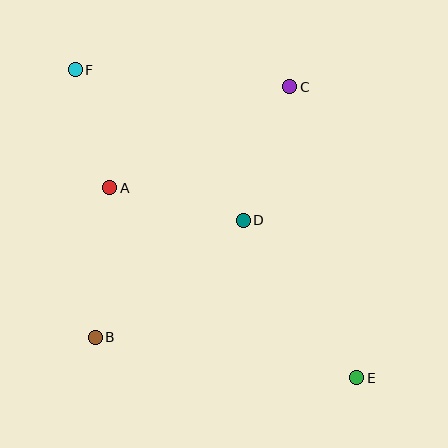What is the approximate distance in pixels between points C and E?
The distance between C and E is approximately 299 pixels.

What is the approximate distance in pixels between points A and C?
The distance between A and C is approximately 206 pixels.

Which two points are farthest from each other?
Points E and F are farthest from each other.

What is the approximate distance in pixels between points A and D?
The distance between A and D is approximately 137 pixels.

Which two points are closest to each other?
Points A and F are closest to each other.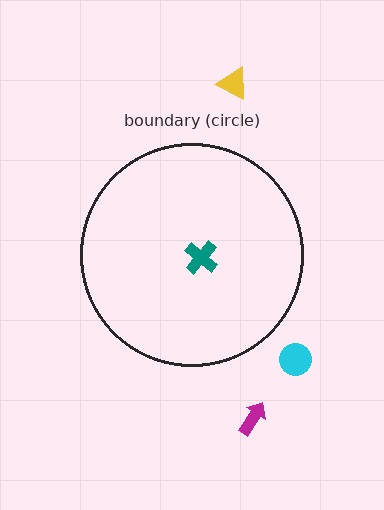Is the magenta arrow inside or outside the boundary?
Outside.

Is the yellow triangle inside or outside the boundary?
Outside.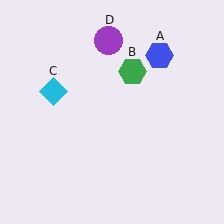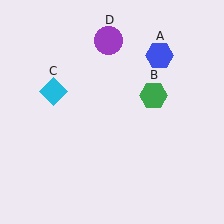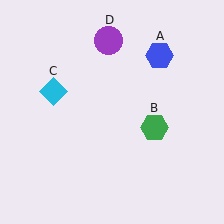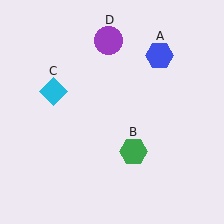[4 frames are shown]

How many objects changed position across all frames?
1 object changed position: green hexagon (object B).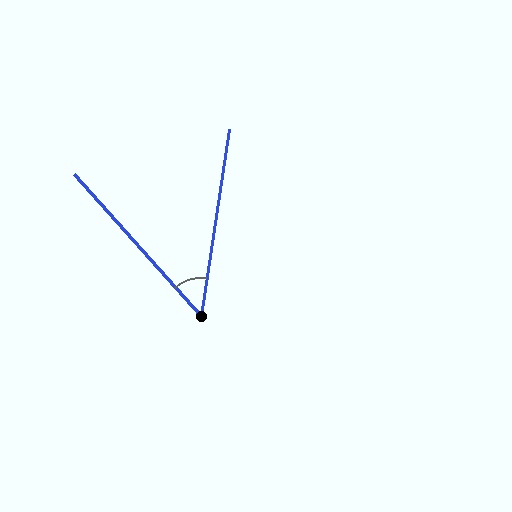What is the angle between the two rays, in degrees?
Approximately 50 degrees.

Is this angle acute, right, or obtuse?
It is acute.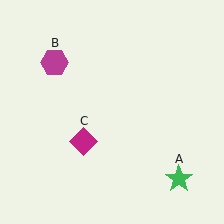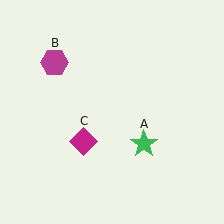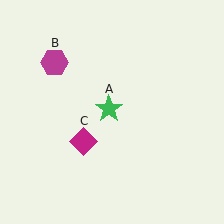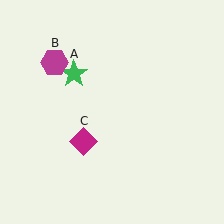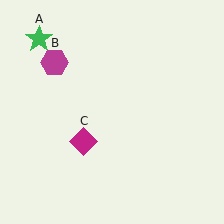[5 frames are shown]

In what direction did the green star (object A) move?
The green star (object A) moved up and to the left.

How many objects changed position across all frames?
1 object changed position: green star (object A).